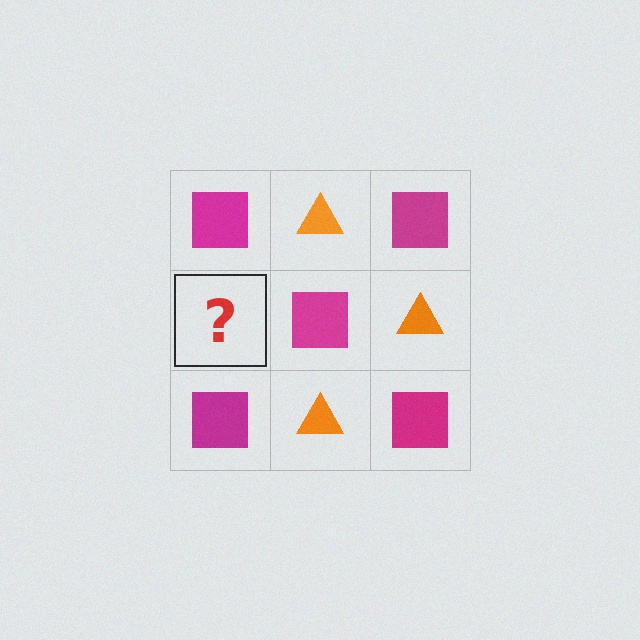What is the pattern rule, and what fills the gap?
The rule is that it alternates magenta square and orange triangle in a checkerboard pattern. The gap should be filled with an orange triangle.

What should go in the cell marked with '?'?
The missing cell should contain an orange triangle.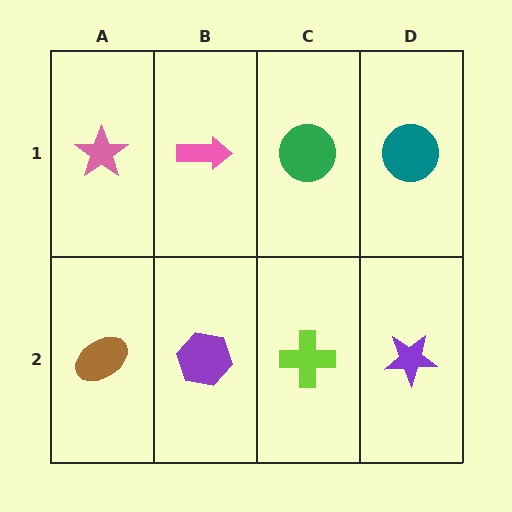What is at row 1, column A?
A pink star.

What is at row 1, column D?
A teal circle.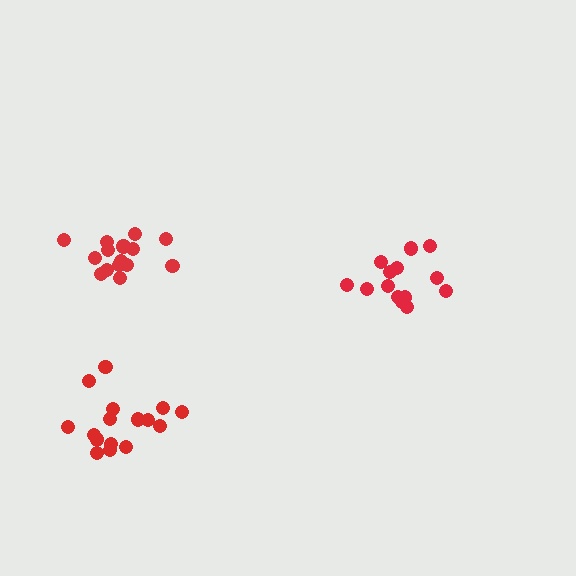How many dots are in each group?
Group 1: 14 dots, Group 2: 16 dots, Group 3: 15 dots (45 total).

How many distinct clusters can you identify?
There are 3 distinct clusters.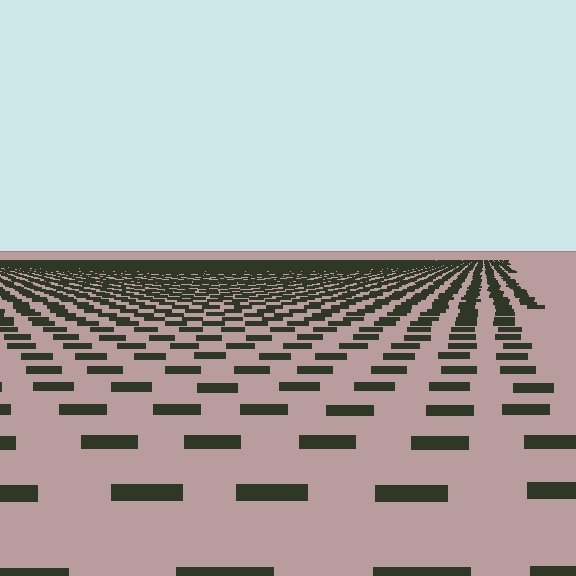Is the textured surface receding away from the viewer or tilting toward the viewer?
The surface is receding away from the viewer. Texture elements get smaller and denser toward the top.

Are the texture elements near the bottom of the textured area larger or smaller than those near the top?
Larger. Near the bottom, elements are closer to the viewer and appear at a bigger on-screen size.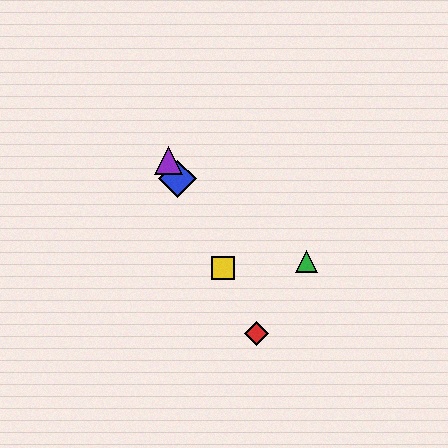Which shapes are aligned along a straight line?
The red diamond, the blue diamond, the yellow square, the purple triangle are aligned along a straight line.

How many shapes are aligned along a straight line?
4 shapes (the red diamond, the blue diamond, the yellow square, the purple triangle) are aligned along a straight line.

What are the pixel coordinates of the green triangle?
The green triangle is at (306, 261).